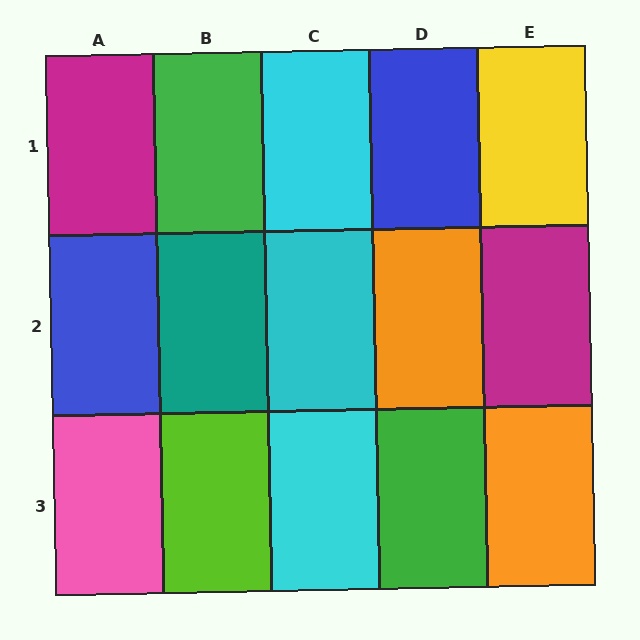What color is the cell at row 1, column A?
Magenta.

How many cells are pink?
1 cell is pink.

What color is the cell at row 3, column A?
Pink.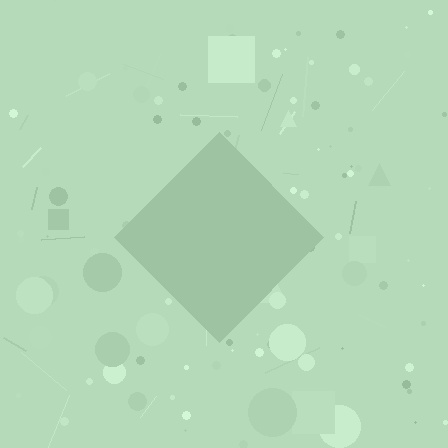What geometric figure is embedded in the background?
A diamond is embedded in the background.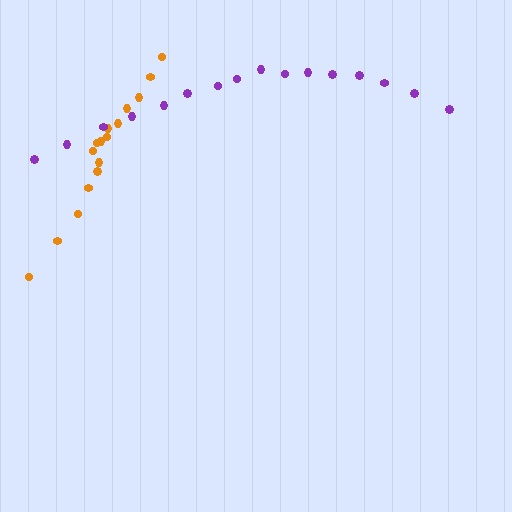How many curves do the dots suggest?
There are 2 distinct paths.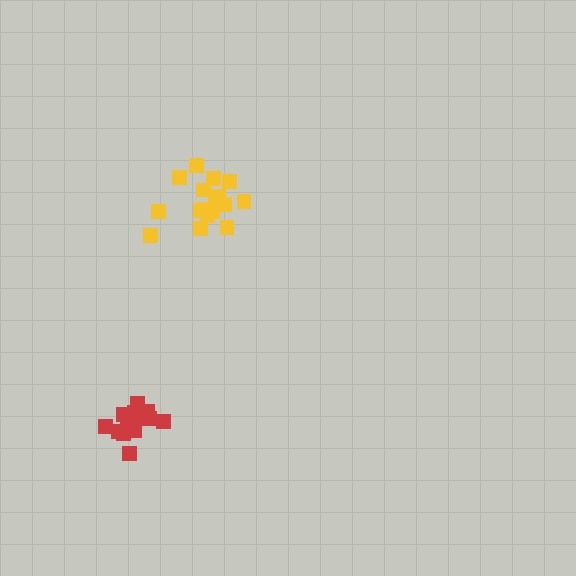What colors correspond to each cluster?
The clusters are colored: yellow, red.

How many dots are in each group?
Group 1: 17 dots, Group 2: 15 dots (32 total).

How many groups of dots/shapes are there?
There are 2 groups.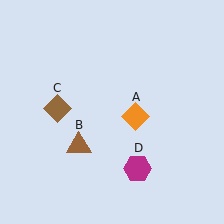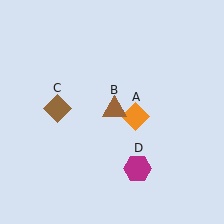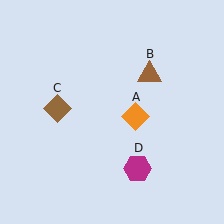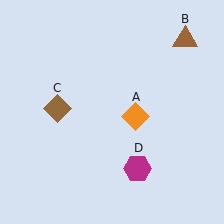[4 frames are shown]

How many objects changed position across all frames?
1 object changed position: brown triangle (object B).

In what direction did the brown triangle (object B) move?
The brown triangle (object B) moved up and to the right.